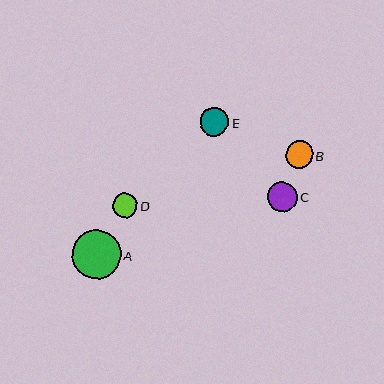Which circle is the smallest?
Circle D is the smallest with a size of approximately 24 pixels.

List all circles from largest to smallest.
From largest to smallest: A, C, E, B, D.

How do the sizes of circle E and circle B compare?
Circle E and circle B are approximately the same size.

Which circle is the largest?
Circle A is the largest with a size of approximately 49 pixels.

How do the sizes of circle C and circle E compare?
Circle C and circle E are approximately the same size.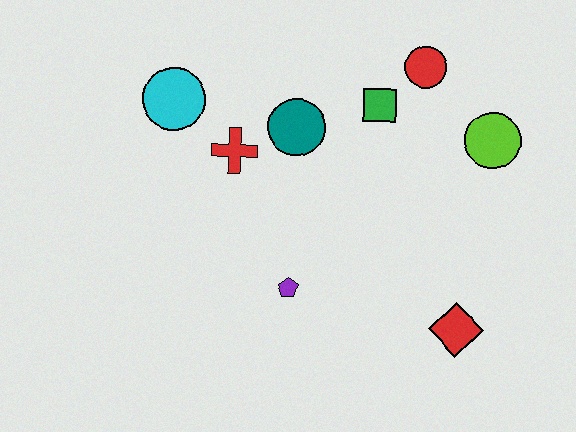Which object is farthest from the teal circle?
The red diamond is farthest from the teal circle.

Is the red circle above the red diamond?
Yes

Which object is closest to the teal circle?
The red cross is closest to the teal circle.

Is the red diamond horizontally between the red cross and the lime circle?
Yes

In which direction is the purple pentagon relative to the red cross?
The purple pentagon is below the red cross.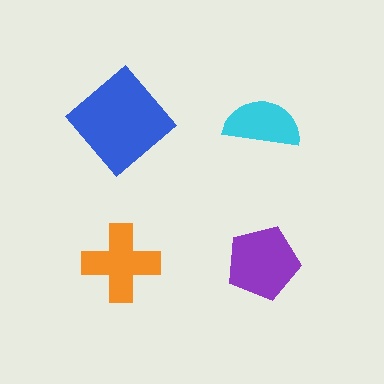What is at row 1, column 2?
A cyan semicircle.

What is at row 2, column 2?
A purple pentagon.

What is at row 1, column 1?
A blue diamond.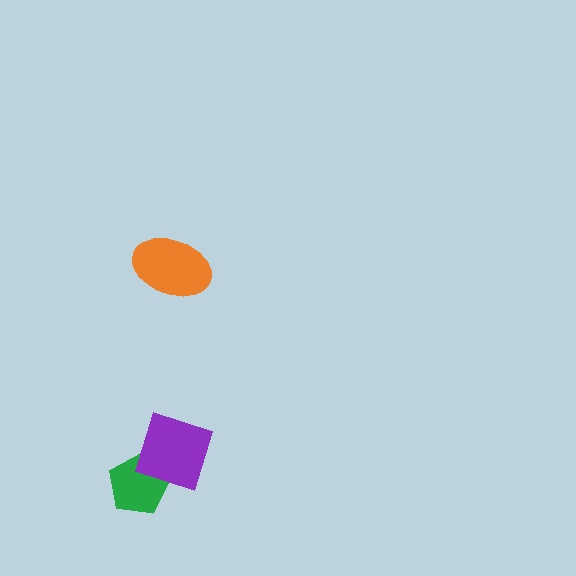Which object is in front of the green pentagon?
The purple diamond is in front of the green pentagon.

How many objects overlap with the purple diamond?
1 object overlaps with the purple diamond.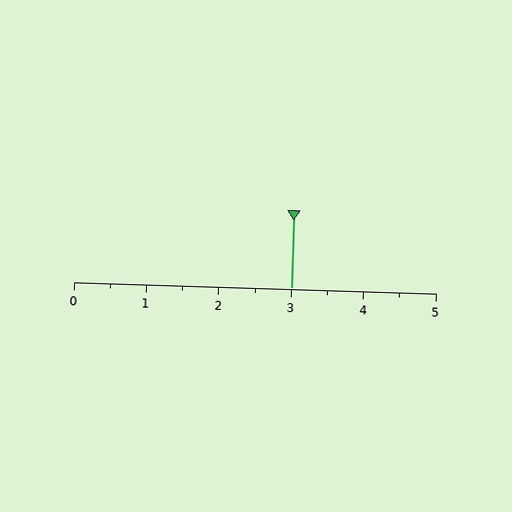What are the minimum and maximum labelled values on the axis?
The axis runs from 0 to 5.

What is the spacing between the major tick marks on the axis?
The major ticks are spaced 1 apart.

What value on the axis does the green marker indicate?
The marker indicates approximately 3.